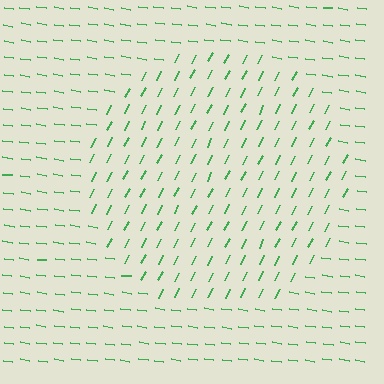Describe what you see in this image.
The image is filled with small green line segments. A circle region in the image has lines oriented differently from the surrounding lines, creating a visible texture boundary.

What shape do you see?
I see a circle.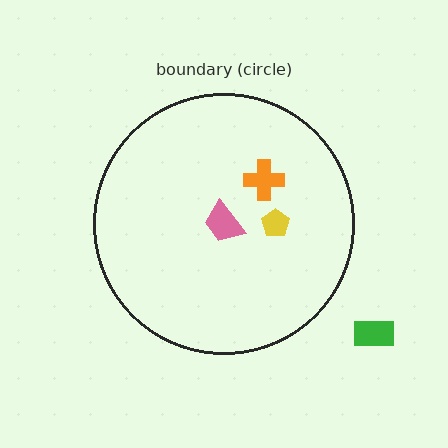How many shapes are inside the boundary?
3 inside, 1 outside.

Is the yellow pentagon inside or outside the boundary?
Inside.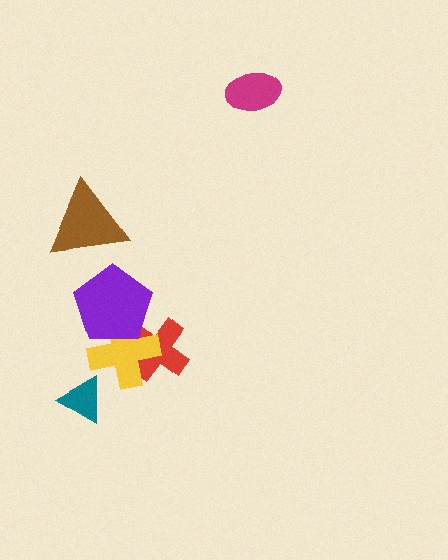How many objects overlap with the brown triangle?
0 objects overlap with the brown triangle.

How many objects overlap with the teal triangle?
0 objects overlap with the teal triangle.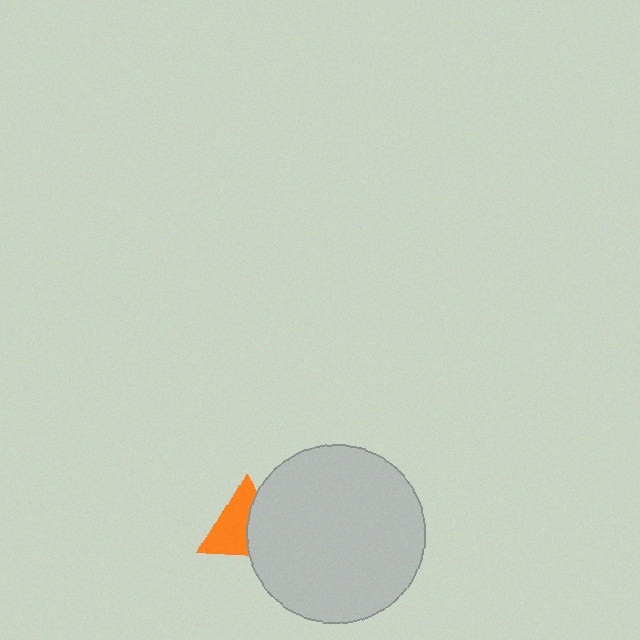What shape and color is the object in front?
The object in front is a light gray circle.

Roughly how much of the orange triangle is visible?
About half of it is visible (roughly 59%).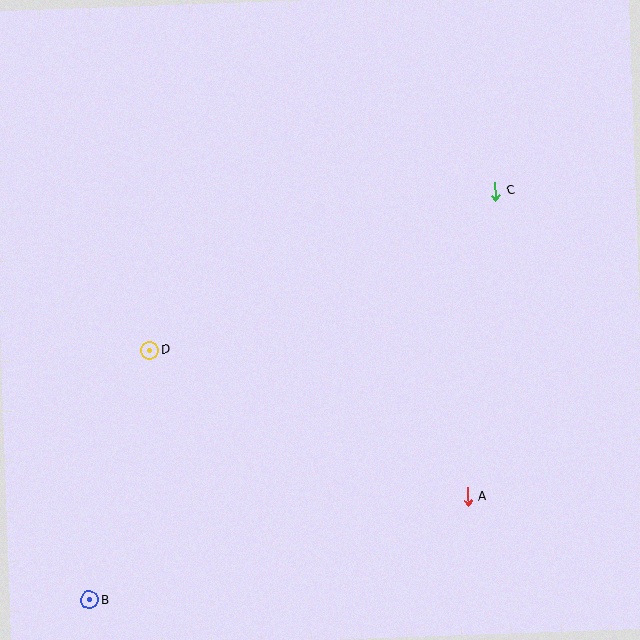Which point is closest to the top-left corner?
Point D is closest to the top-left corner.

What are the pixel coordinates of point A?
Point A is at (468, 497).